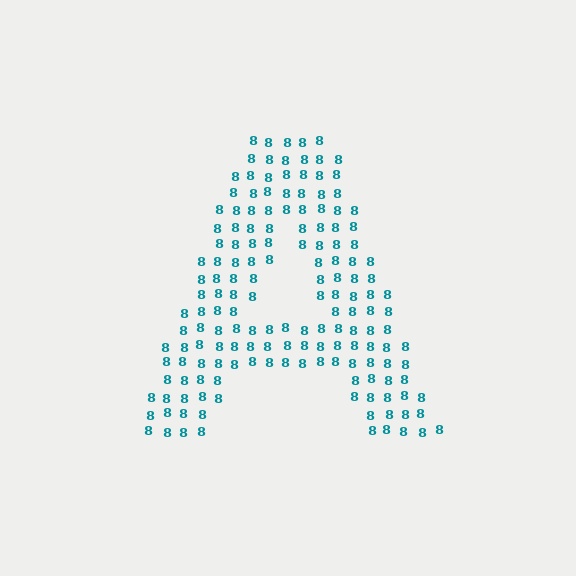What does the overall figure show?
The overall figure shows the letter A.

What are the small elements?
The small elements are digit 8's.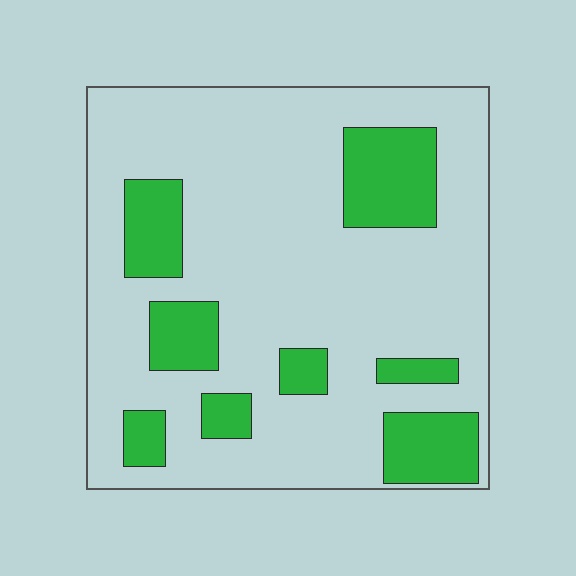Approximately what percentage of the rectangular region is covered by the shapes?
Approximately 20%.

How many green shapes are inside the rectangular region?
8.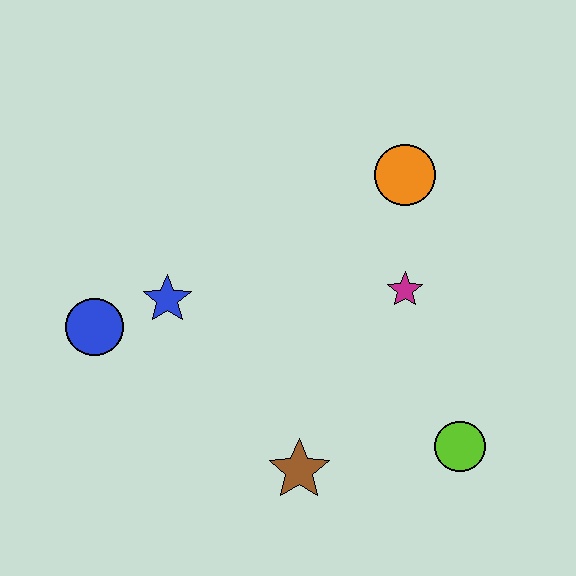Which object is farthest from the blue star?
The lime circle is farthest from the blue star.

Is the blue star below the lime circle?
No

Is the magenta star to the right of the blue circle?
Yes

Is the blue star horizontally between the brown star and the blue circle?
Yes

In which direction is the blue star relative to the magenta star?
The blue star is to the left of the magenta star.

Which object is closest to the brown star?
The lime circle is closest to the brown star.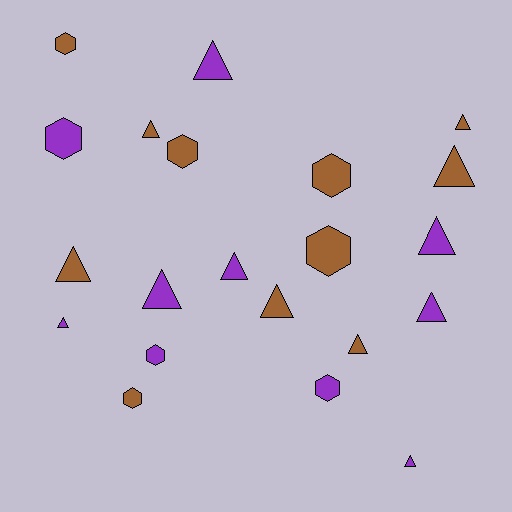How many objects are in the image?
There are 21 objects.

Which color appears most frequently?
Brown, with 11 objects.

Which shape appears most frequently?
Triangle, with 13 objects.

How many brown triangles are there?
There are 6 brown triangles.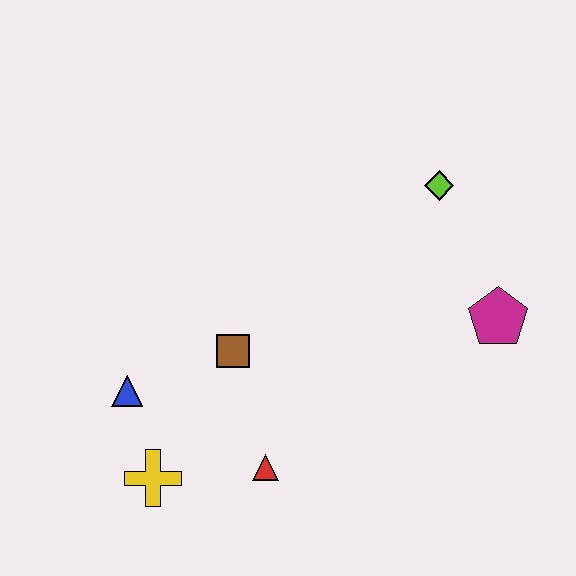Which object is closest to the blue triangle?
The yellow cross is closest to the blue triangle.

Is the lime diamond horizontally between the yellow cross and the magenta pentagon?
Yes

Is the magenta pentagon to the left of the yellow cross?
No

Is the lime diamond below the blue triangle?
No